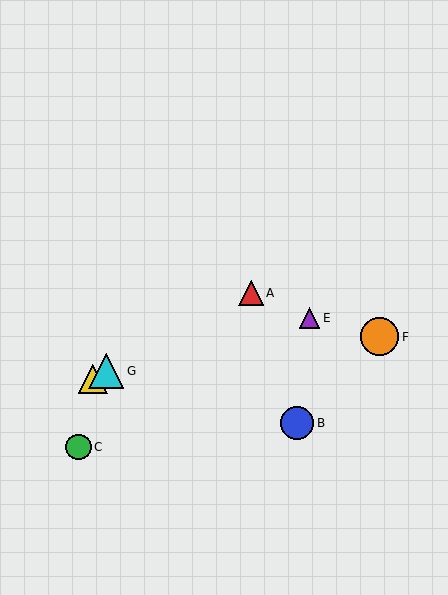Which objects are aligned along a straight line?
Objects A, D, G are aligned along a straight line.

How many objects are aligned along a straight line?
3 objects (A, D, G) are aligned along a straight line.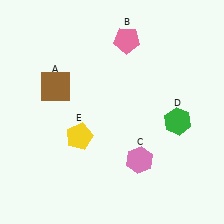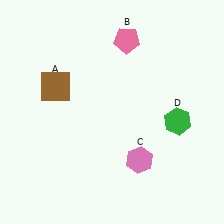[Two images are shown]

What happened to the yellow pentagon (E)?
The yellow pentagon (E) was removed in Image 2. It was in the bottom-left area of Image 1.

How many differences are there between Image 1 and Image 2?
There is 1 difference between the two images.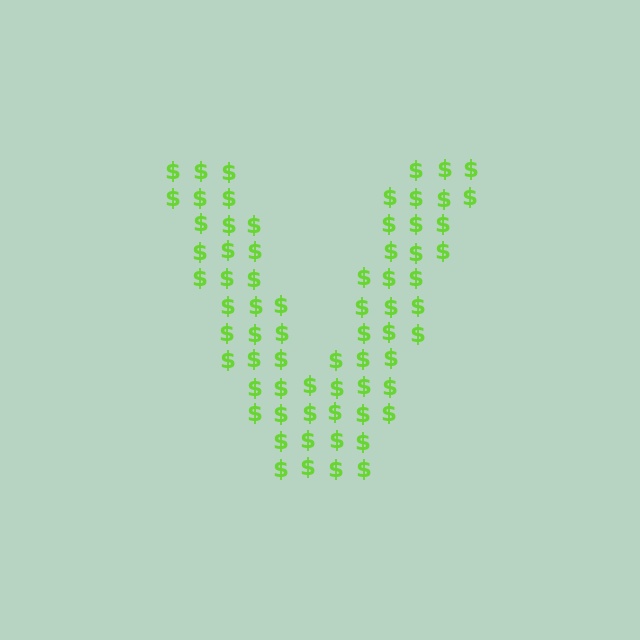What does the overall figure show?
The overall figure shows the letter V.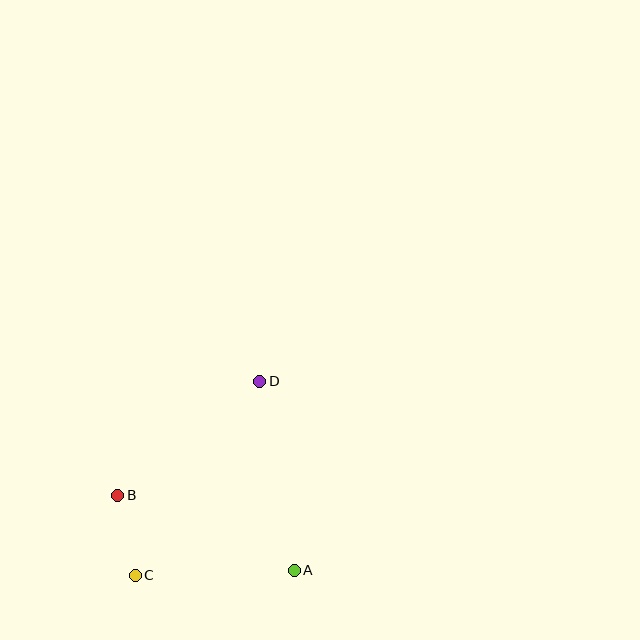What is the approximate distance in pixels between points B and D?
The distance between B and D is approximately 182 pixels.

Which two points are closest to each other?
Points B and C are closest to each other.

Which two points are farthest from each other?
Points C and D are farthest from each other.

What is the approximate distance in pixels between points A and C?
The distance between A and C is approximately 159 pixels.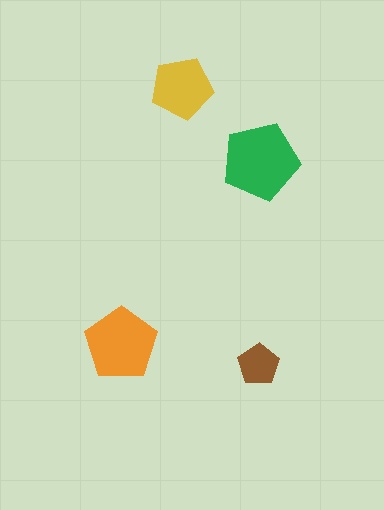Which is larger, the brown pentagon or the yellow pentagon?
The yellow one.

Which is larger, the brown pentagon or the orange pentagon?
The orange one.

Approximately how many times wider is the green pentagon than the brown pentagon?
About 2 times wider.